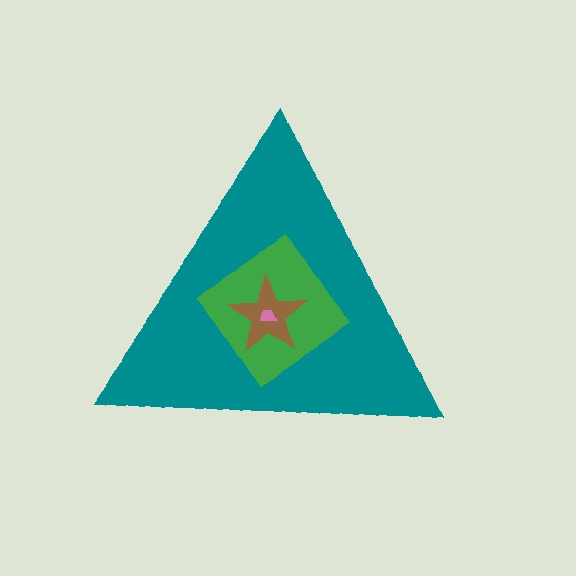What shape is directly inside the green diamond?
The brown star.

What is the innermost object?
The pink trapezoid.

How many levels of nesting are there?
4.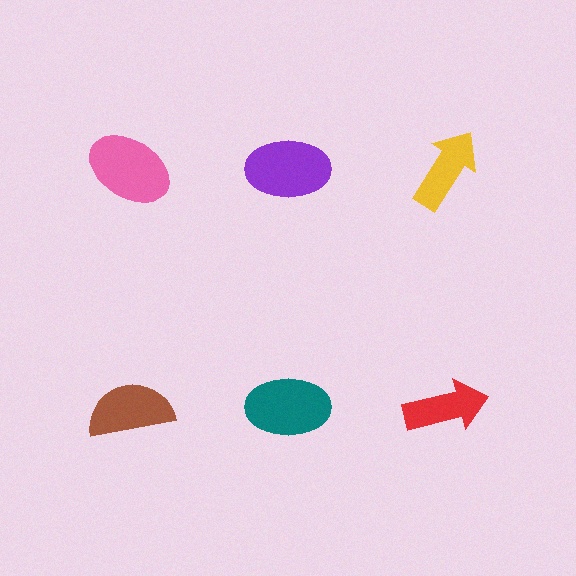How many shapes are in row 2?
3 shapes.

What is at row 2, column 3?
A red arrow.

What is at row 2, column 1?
A brown semicircle.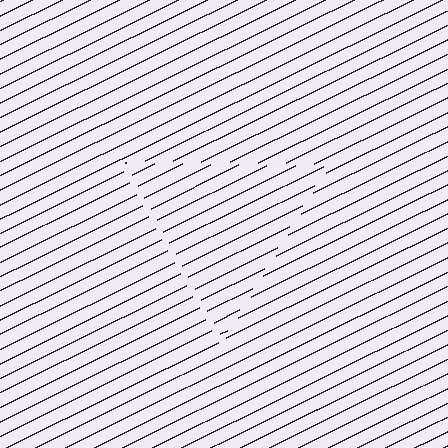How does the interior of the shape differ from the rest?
The interior of the shape contains the same grating, shifted by half a period — the contour is defined by the phase discontinuity where line-ends from the inner and outer gratings abut.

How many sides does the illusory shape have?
3 sides — the line-ends trace a triangle.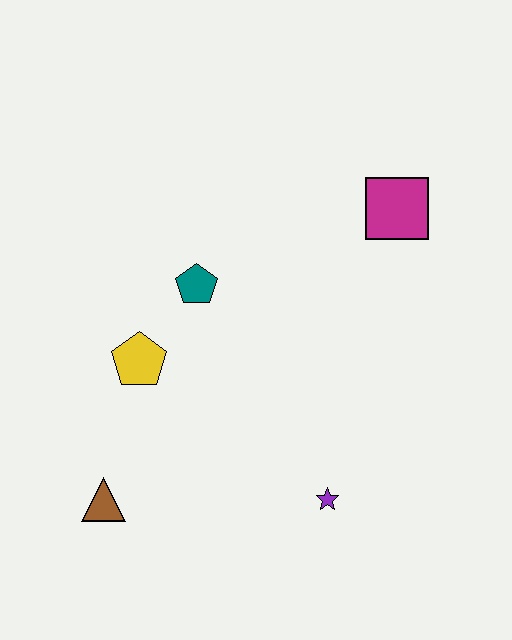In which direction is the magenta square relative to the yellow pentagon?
The magenta square is to the right of the yellow pentagon.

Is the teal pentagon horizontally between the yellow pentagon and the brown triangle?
No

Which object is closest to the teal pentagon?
The yellow pentagon is closest to the teal pentagon.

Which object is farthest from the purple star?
The magenta square is farthest from the purple star.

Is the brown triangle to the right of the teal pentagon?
No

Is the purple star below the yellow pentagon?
Yes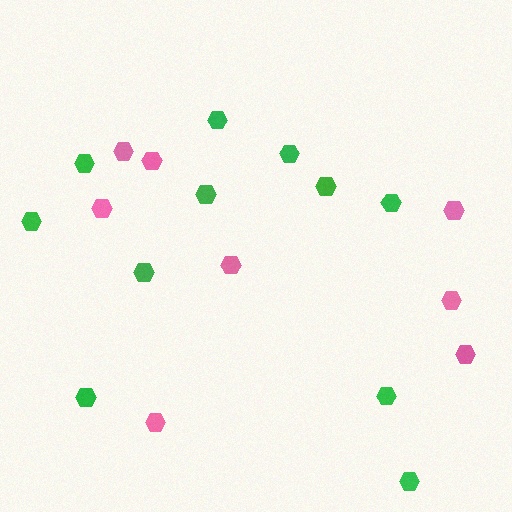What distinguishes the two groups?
There are 2 groups: one group of green hexagons (11) and one group of pink hexagons (8).